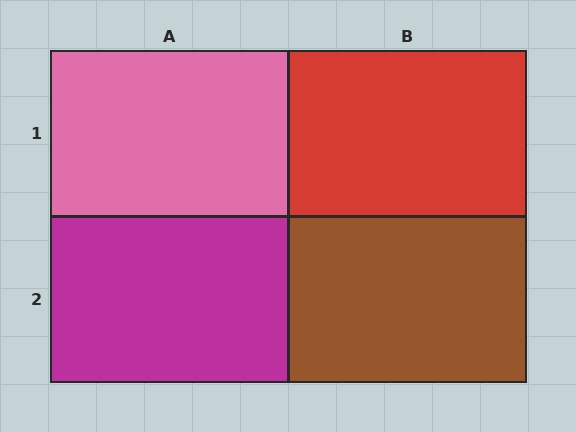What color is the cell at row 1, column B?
Red.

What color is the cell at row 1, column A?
Pink.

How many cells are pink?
1 cell is pink.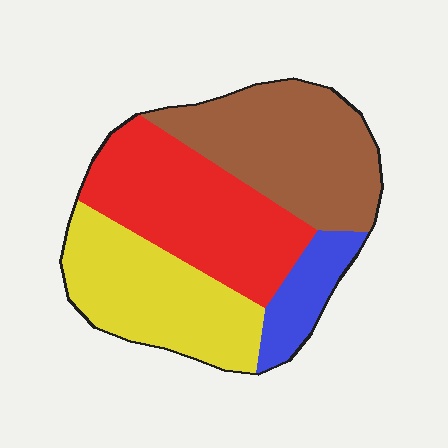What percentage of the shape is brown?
Brown takes up between a sixth and a third of the shape.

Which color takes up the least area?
Blue, at roughly 10%.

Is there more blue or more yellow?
Yellow.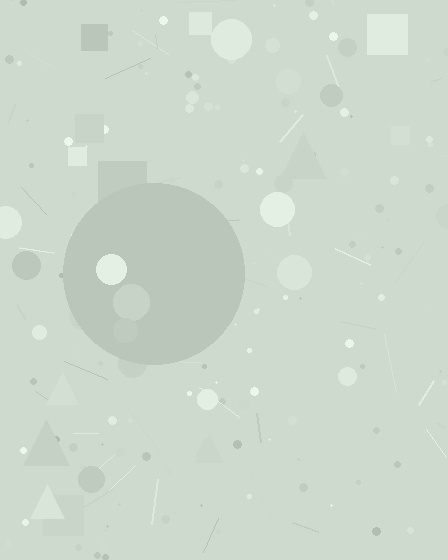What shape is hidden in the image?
A circle is hidden in the image.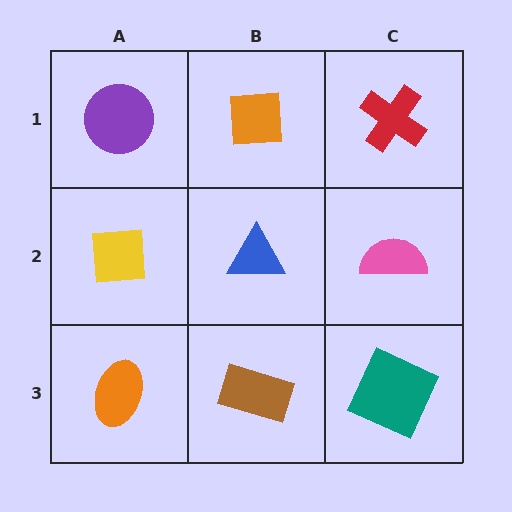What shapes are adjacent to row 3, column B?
A blue triangle (row 2, column B), an orange ellipse (row 3, column A), a teal square (row 3, column C).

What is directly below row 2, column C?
A teal square.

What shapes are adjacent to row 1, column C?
A pink semicircle (row 2, column C), an orange square (row 1, column B).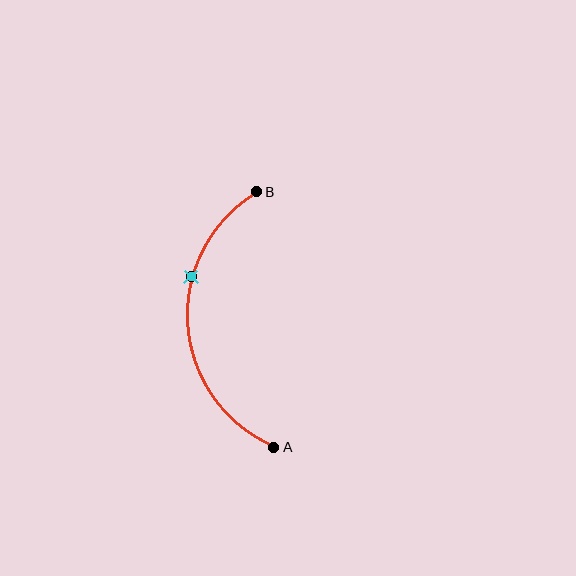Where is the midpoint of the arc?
The arc midpoint is the point on the curve farthest from the straight line joining A and B. It sits to the left of that line.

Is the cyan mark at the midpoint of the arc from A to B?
No. The cyan mark lies on the arc but is closer to endpoint B. The arc midpoint would be at the point on the curve equidistant along the arc from both A and B.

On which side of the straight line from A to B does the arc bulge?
The arc bulges to the left of the straight line connecting A and B.